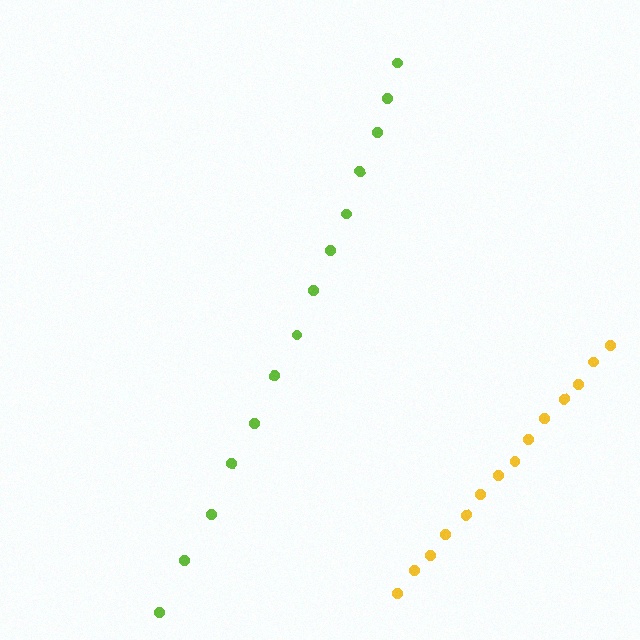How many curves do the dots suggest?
There are 2 distinct paths.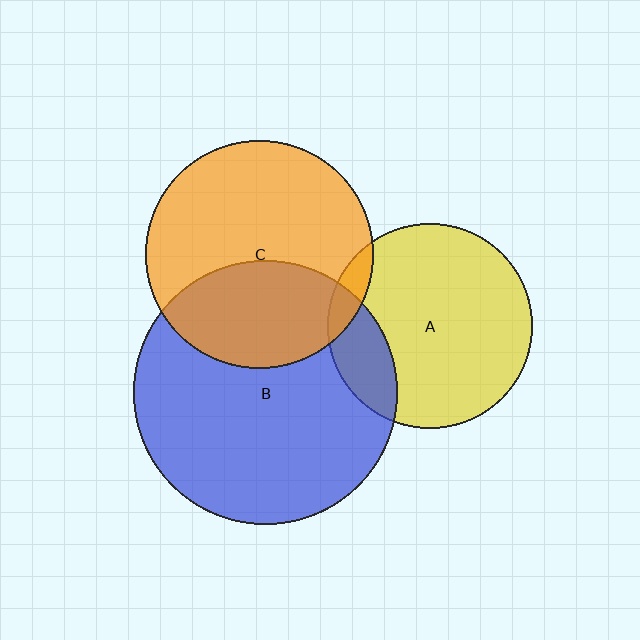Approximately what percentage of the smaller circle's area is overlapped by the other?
Approximately 40%.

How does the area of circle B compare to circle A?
Approximately 1.7 times.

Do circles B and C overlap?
Yes.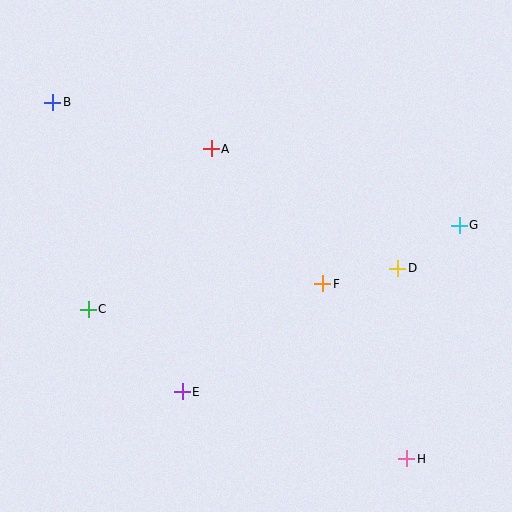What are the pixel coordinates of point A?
Point A is at (211, 149).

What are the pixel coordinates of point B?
Point B is at (53, 102).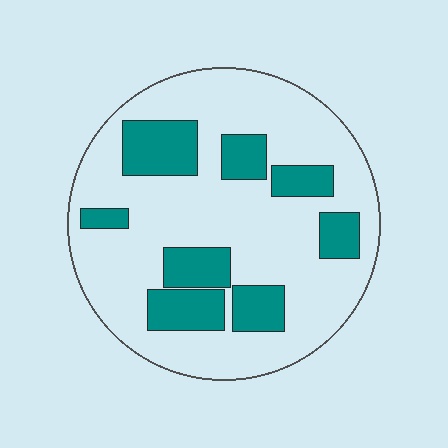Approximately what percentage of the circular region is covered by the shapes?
Approximately 25%.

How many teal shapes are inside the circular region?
8.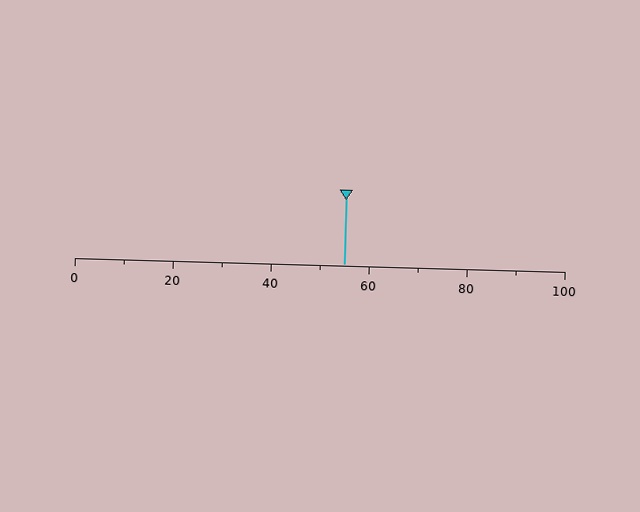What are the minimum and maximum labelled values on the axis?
The axis runs from 0 to 100.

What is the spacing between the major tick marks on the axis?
The major ticks are spaced 20 apart.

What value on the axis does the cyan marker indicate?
The marker indicates approximately 55.